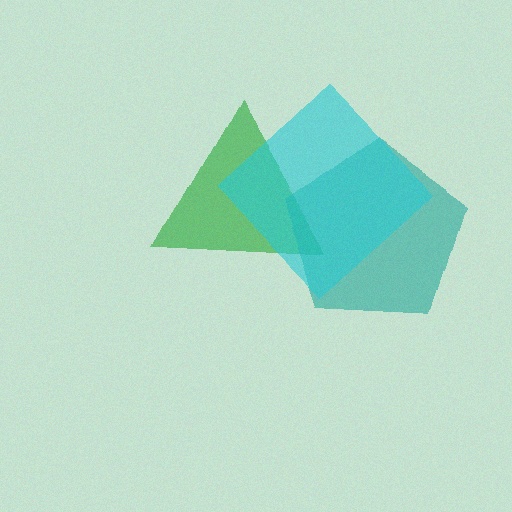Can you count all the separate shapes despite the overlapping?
Yes, there are 3 separate shapes.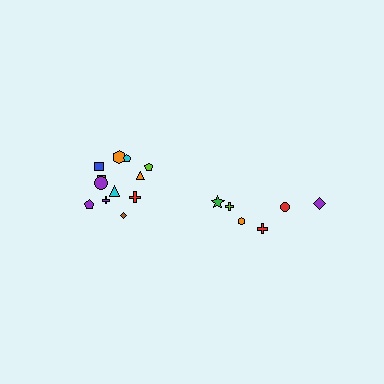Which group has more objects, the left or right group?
The left group.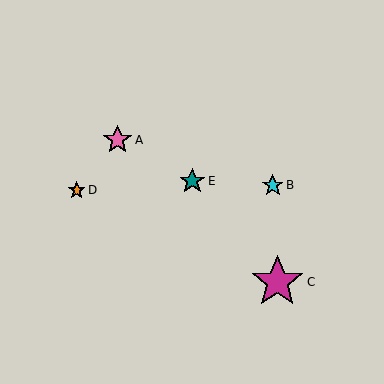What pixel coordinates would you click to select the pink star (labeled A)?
Click at (117, 140) to select the pink star A.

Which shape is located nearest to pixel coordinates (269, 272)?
The magenta star (labeled C) at (277, 282) is nearest to that location.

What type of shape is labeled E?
Shape E is a teal star.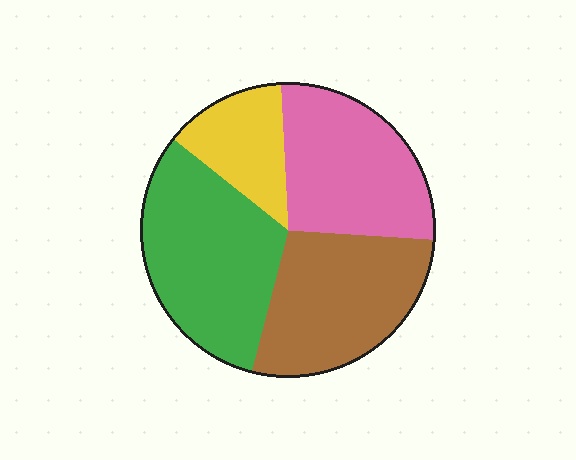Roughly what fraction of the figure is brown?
Brown covers around 30% of the figure.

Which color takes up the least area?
Yellow, at roughly 15%.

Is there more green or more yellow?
Green.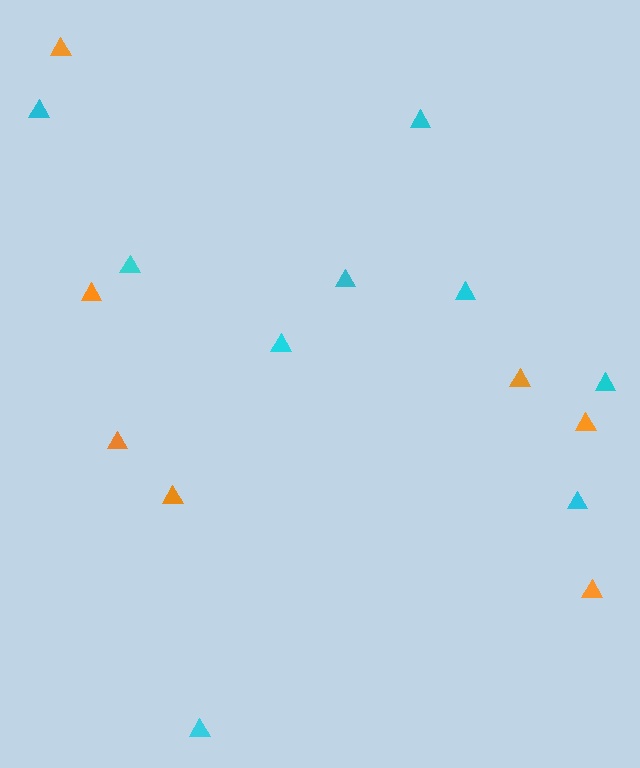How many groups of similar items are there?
There are 2 groups: one group of orange triangles (7) and one group of cyan triangles (9).